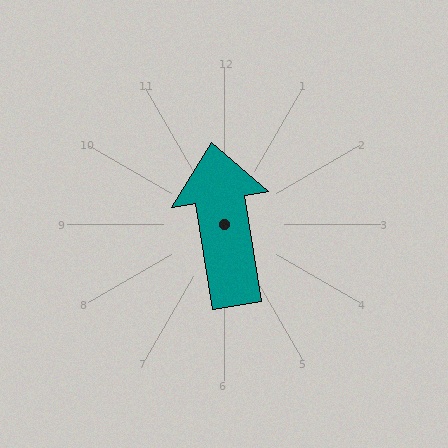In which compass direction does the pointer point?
North.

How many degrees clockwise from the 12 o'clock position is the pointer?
Approximately 351 degrees.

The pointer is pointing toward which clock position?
Roughly 12 o'clock.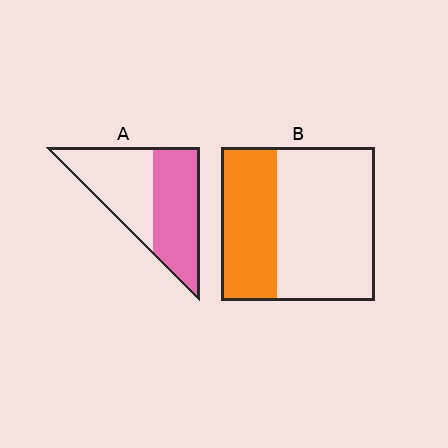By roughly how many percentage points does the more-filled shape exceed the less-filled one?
By roughly 15 percentage points (A over B).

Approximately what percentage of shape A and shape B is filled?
A is approximately 50% and B is approximately 35%.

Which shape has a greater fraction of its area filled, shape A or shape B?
Shape A.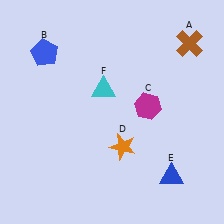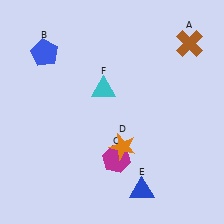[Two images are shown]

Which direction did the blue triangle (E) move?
The blue triangle (E) moved left.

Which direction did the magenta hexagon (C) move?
The magenta hexagon (C) moved down.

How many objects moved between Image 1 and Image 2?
2 objects moved between the two images.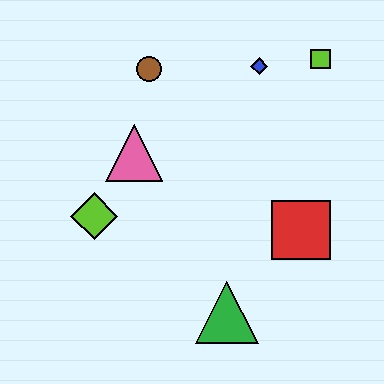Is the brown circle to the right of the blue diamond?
No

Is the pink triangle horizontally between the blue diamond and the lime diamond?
Yes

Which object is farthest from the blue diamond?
The green triangle is farthest from the blue diamond.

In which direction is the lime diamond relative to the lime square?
The lime diamond is to the left of the lime square.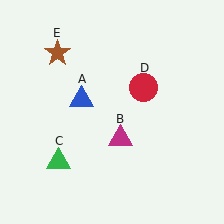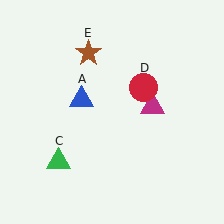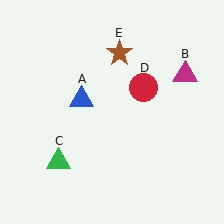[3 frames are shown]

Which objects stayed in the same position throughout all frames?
Blue triangle (object A) and green triangle (object C) and red circle (object D) remained stationary.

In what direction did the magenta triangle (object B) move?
The magenta triangle (object B) moved up and to the right.